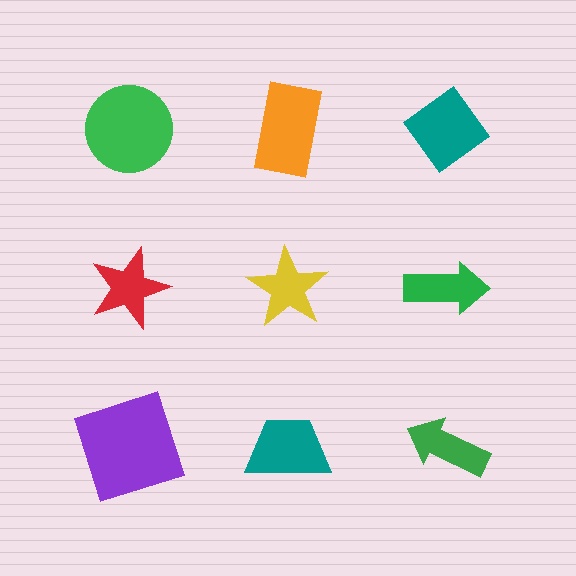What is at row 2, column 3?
A green arrow.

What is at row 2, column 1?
A red star.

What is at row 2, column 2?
A yellow star.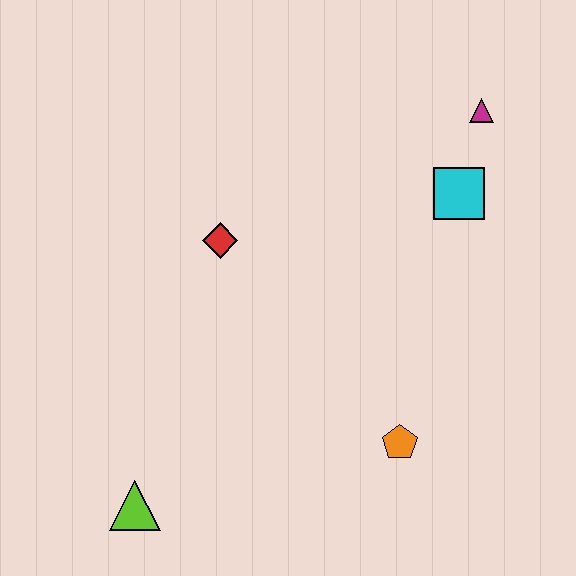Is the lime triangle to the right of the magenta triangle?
No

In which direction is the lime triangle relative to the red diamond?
The lime triangle is below the red diamond.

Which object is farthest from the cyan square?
The lime triangle is farthest from the cyan square.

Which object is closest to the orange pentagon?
The cyan square is closest to the orange pentagon.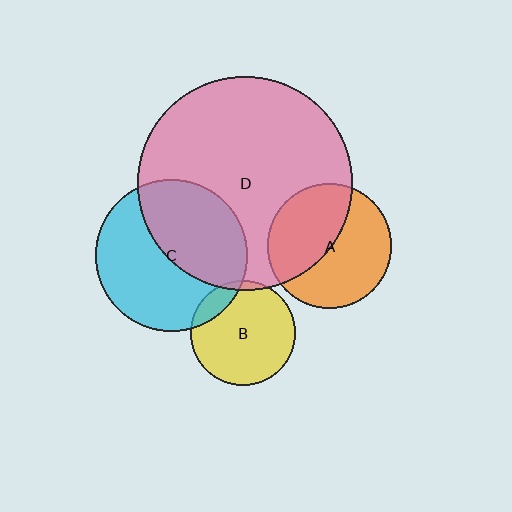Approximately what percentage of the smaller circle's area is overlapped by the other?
Approximately 5%.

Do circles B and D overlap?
Yes.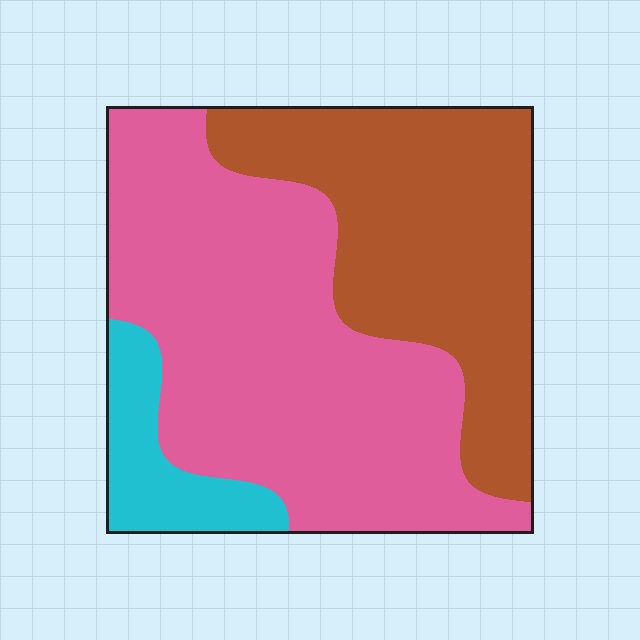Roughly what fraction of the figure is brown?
Brown takes up about three eighths (3/8) of the figure.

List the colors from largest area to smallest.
From largest to smallest: pink, brown, cyan.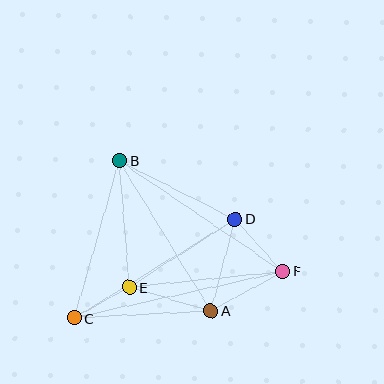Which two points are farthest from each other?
Points C and F are farthest from each other.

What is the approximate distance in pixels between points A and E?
The distance between A and E is approximately 85 pixels.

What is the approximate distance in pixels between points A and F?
The distance between A and F is approximately 82 pixels.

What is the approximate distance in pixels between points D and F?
The distance between D and F is approximately 71 pixels.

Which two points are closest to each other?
Points C and E are closest to each other.